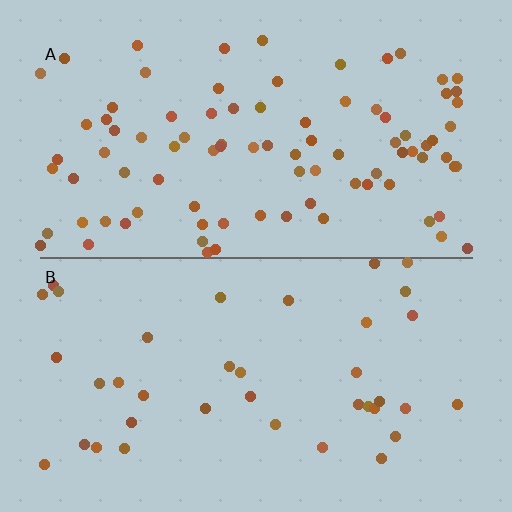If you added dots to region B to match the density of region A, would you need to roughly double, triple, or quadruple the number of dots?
Approximately double.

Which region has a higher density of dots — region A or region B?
A (the top).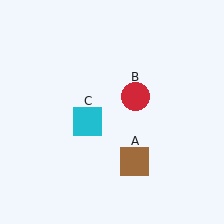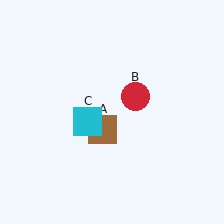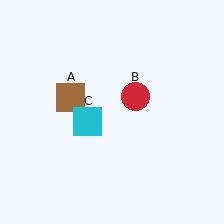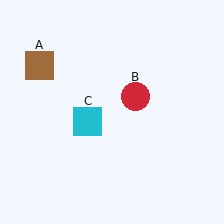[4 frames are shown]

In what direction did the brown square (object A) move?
The brown square (object A) moved up and to the left.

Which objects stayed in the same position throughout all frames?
Red circle (object B) and cyan square (object C) remained stationary.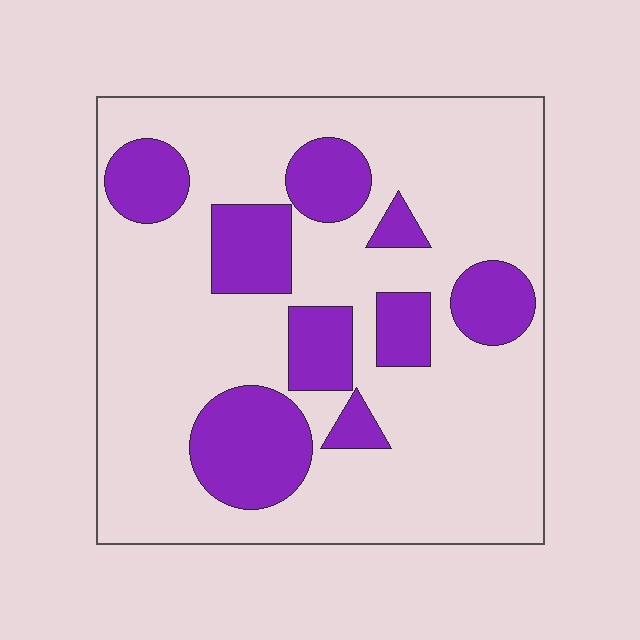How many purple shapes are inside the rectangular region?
9.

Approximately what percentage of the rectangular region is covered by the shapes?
Approximately 25%.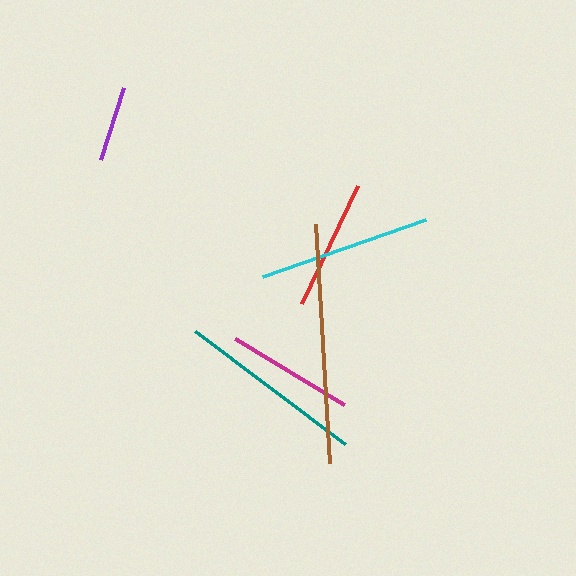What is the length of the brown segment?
The brown segment is approximately 239 pixels long.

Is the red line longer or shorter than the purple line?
The red line is longer than the purple line.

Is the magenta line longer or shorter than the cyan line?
The cyan line is longer than the magenta line.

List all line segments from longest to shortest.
From longest to shortest: brown, teal, cyan, red, magenta, purple.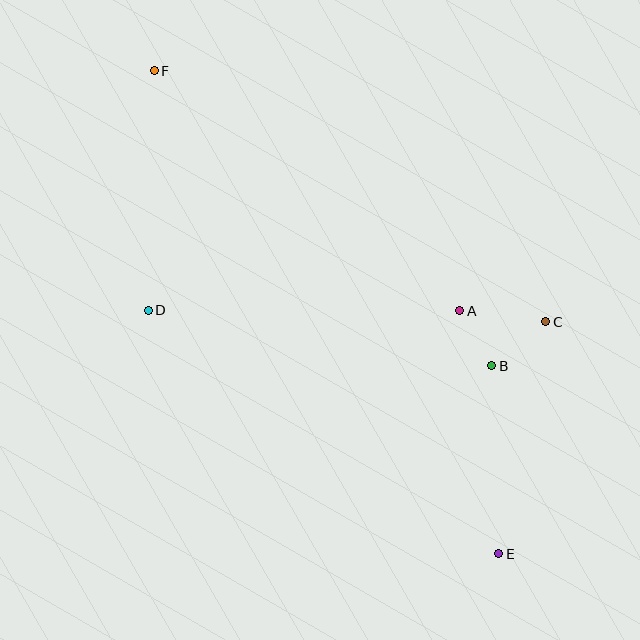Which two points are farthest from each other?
Points E and F are farthest from each other.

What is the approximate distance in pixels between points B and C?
The distance between B and C is approximately 70 pixels.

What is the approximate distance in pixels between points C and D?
The distance between C and D is approximately 398 pixels.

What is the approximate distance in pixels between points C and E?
The distance between C and E is approximately 237 pixels.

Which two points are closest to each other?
Points A and B are closest to each other.